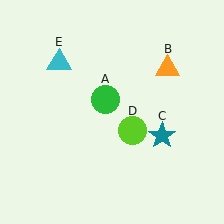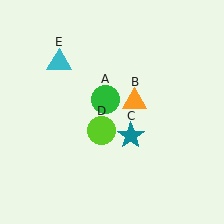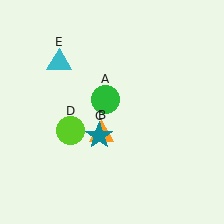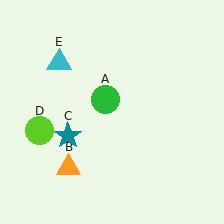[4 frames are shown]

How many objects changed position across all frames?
3 objects changed position: orange triangle (object B), teal star (object C), lime circle (object D).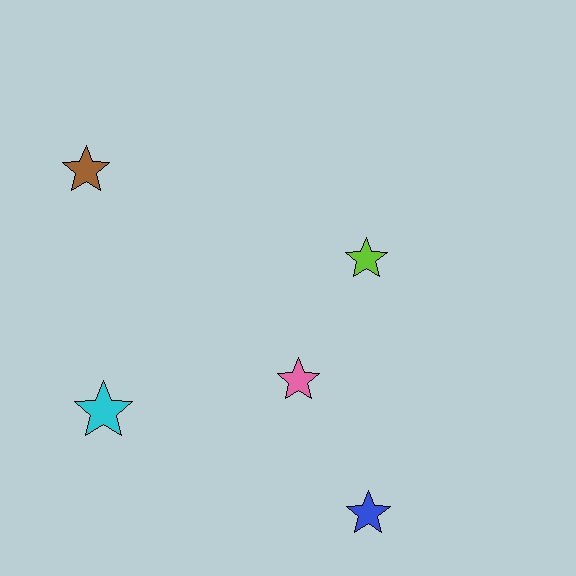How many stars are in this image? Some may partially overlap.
There are 5 stars.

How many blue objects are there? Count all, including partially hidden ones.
There is 1 blue object.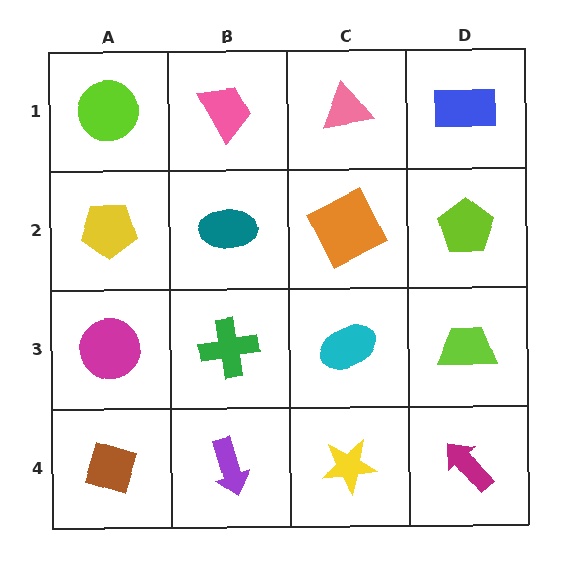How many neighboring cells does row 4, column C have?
3.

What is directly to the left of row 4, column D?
A yellow star.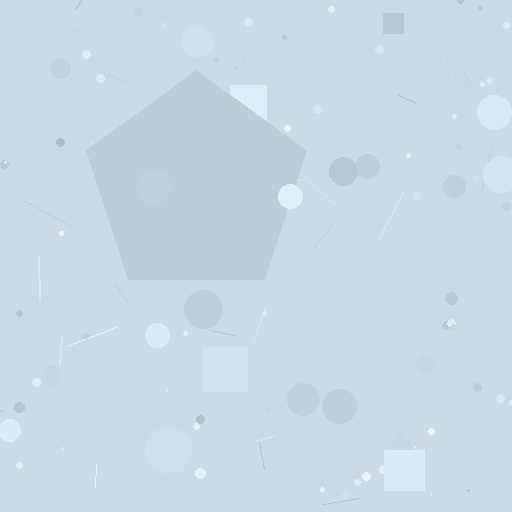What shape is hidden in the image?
A pentagon is hidden in the image.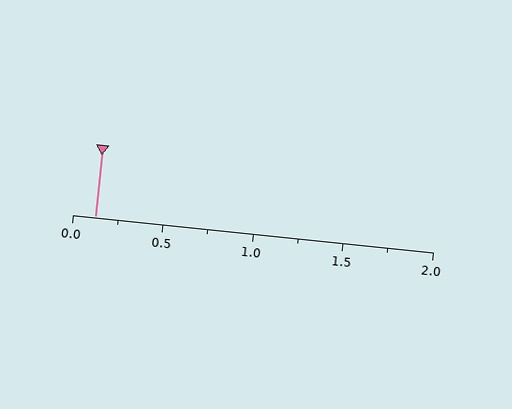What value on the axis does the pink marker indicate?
The marker indicates approximately 0.12.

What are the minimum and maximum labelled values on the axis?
The axis runs from 0.0 to 2.0.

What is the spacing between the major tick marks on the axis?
The major ticks are spaced 0.5 apart.